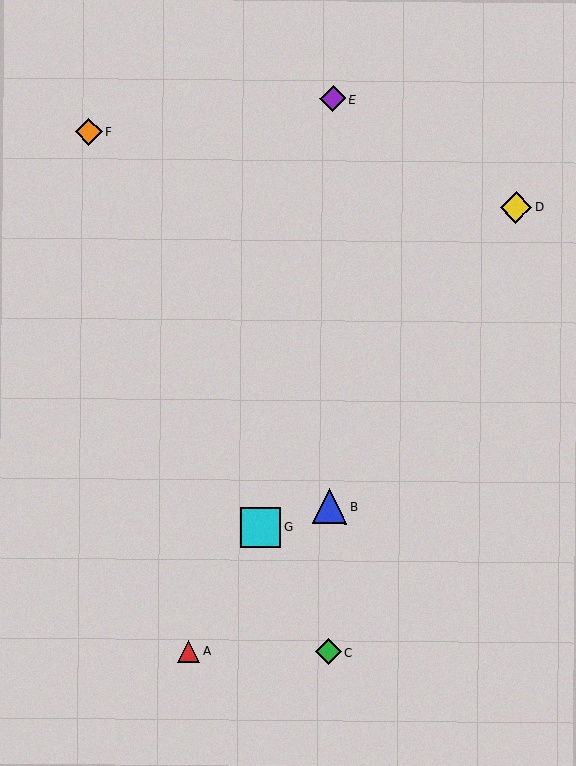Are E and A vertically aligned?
No, E is at x≈333 and A is at x≈188.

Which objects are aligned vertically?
Objects B, C, E are aligned vertically.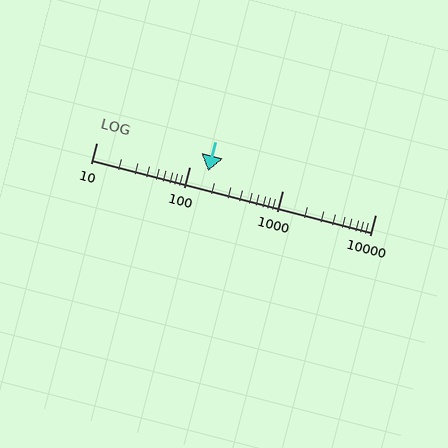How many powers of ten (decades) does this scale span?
The scale spans 3 decades, from 10 to 10000.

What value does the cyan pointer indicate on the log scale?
The pointer indicates approximately 160.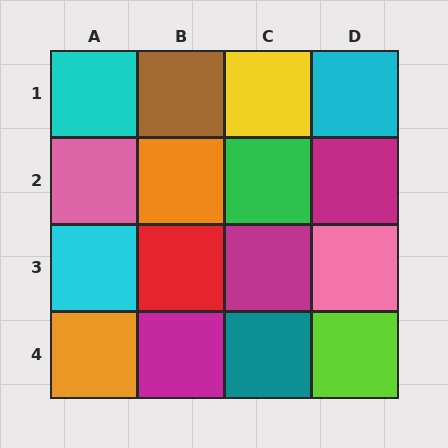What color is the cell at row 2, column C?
Green.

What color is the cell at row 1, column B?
Brown.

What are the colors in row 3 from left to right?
Cyan, red, magenta, pink.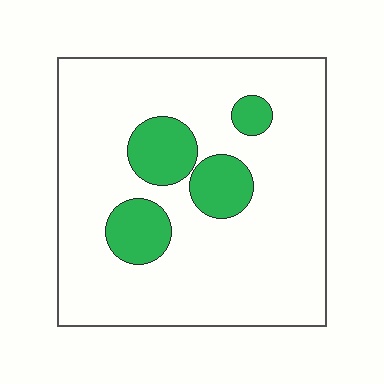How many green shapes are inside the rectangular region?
4.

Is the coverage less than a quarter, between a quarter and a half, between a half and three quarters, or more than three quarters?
Less than a quarter.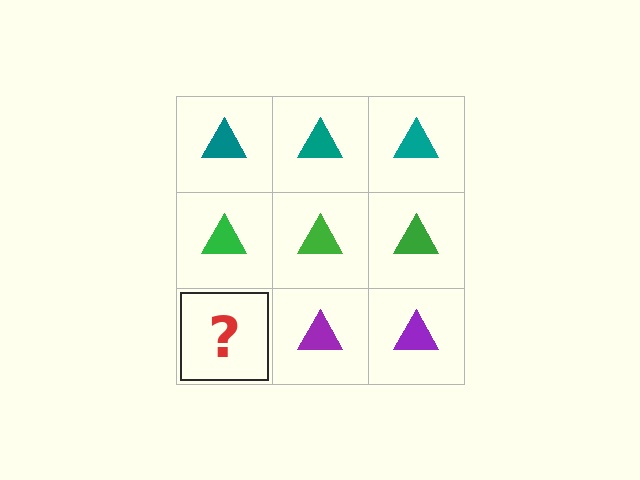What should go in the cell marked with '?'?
The missing cell should contain a purple triangle.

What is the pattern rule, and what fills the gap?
The rule is that each row has a consistent color. The gap should be filled with a purple triangle.